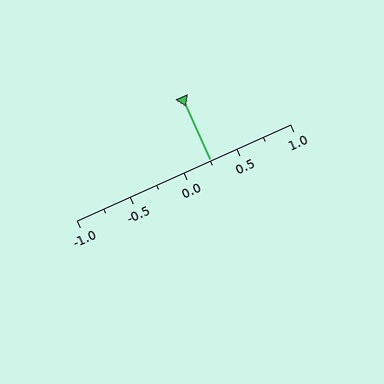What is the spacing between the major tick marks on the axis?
The major ticks are spaced 0.5 apart.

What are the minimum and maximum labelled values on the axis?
The axis runs from -1.0 to 1.0.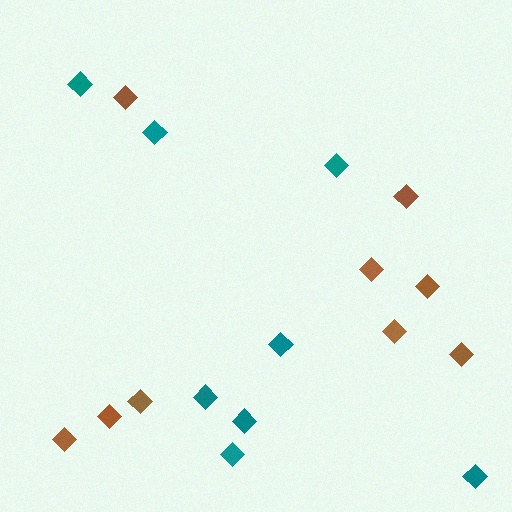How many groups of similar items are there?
There are 2 groups: one group of brown diamonds (9) and one group of teal diamonds (8).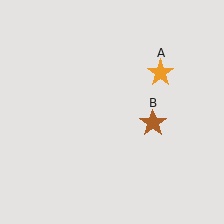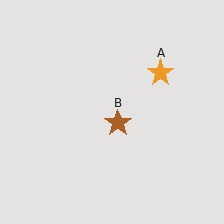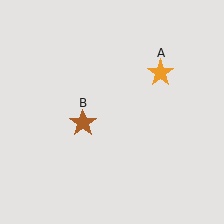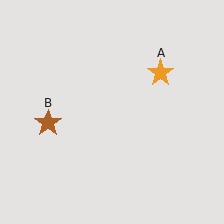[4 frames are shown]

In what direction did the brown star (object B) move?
The brown star (object B) moved left.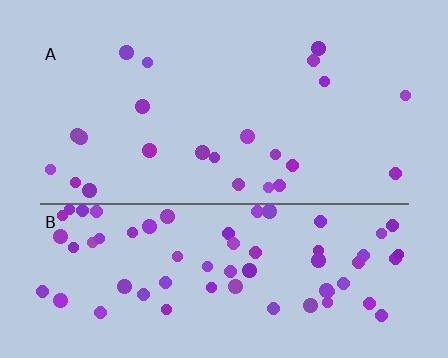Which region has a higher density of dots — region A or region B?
B (the bottom).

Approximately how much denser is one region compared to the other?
Approximately 3.0× — region B over region A.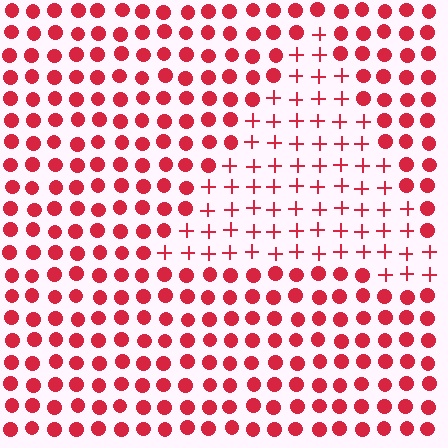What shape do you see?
I see a triangle.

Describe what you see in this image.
The image is filled with small red elements arranged in a uniform grid. A triangle-shaped region contains plus signs, while the surrounding area contains circles. The boundary is defined purely by the change in element shape.